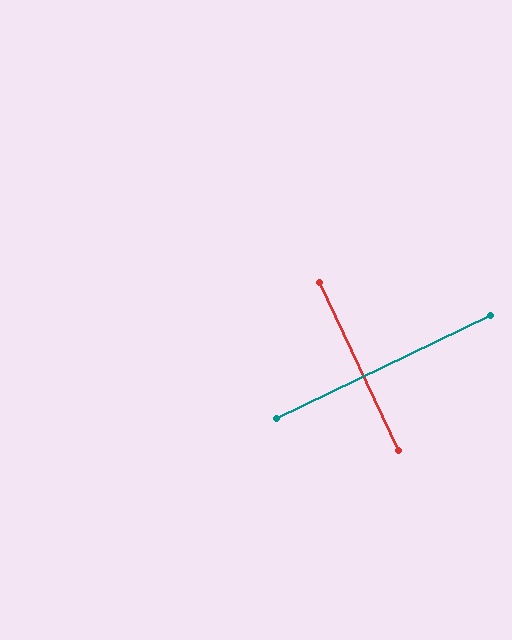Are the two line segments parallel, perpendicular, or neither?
Perpendicular — they meet at approximately 89°.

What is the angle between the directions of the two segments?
Approximately 89 degrees.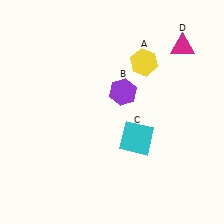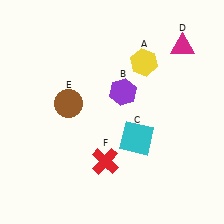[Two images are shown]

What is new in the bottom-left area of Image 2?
A red cross (F) was added in the bottom-left area of Image 2.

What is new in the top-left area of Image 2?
A brown circle (E) was added in the top-left area of Image 2.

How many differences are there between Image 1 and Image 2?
There are 2 differences between the two images.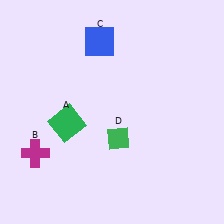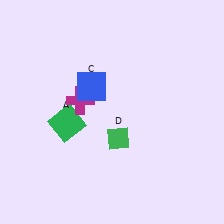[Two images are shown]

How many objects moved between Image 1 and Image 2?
2 objects moved between the two images.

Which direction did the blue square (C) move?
The blue square (C) moved down.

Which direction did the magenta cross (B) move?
The magenta cross (B) moved up.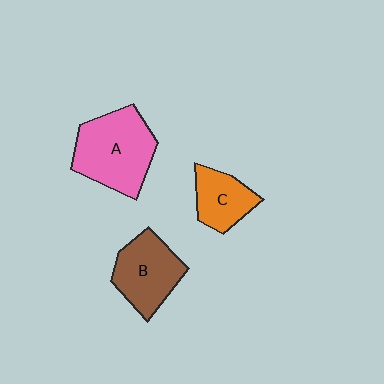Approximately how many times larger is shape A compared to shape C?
Approximately 1.8 times.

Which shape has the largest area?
Shape A (pink).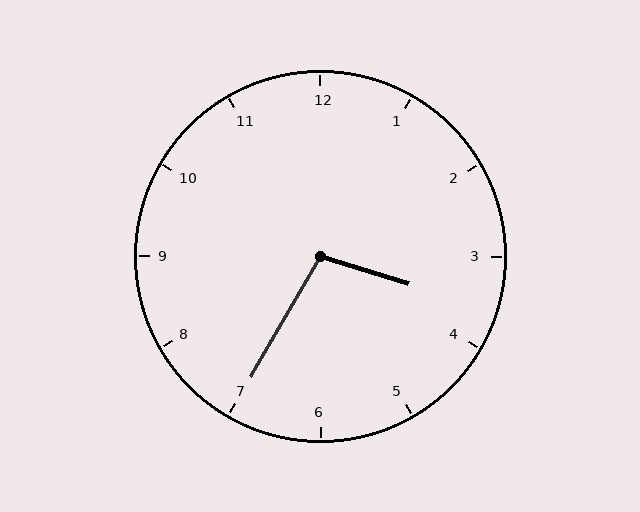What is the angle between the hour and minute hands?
Approximately 102 degrees.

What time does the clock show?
3:35.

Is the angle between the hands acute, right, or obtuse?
It is obtuse.